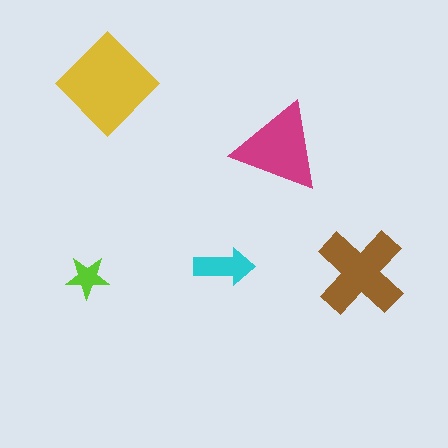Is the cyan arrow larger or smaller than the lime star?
Larger.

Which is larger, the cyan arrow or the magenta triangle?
The magenta triangle.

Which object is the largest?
The yellow diamond.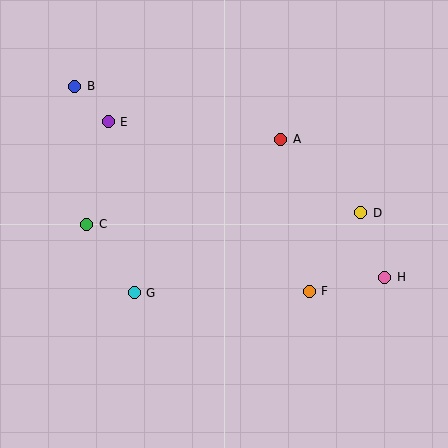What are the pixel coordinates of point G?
Point G is at (134, 293).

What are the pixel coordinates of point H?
Point H is at (385, 277).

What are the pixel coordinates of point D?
Point D is at (361, 213).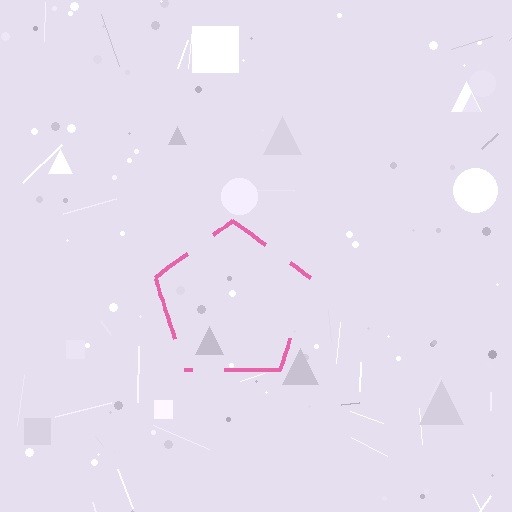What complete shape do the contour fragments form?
The contour fragments form a pentagon.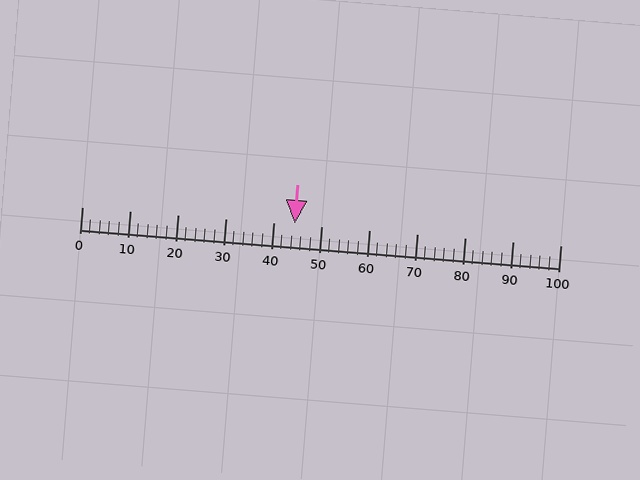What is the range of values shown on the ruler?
The ruler shows values from 0 to 100.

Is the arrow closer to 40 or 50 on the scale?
The arrow is closer to 40.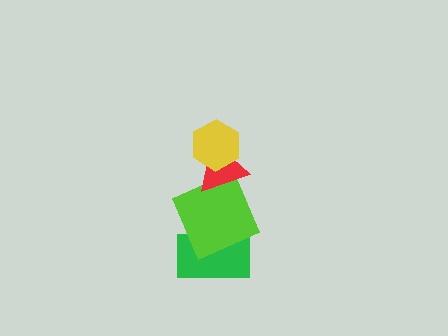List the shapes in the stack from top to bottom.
From top to bottom: the yellow hexagon, the red triangle, the lime square, the green rectangle.